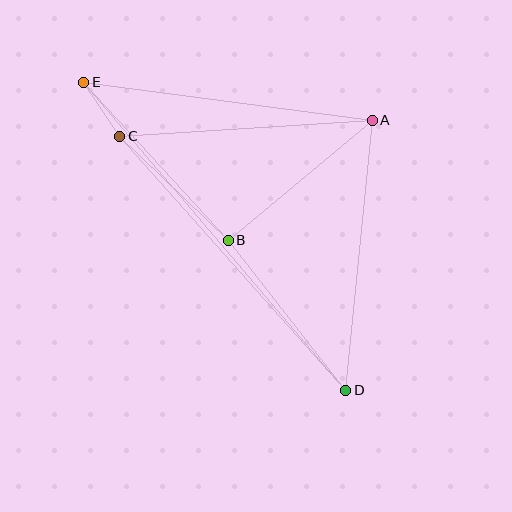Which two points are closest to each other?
Points C and E are closest to each other.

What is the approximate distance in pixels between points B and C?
The distance between B and C is approximately 150 pixels.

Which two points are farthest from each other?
Points D and E are farthest from each other.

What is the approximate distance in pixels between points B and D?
The distance between B and D is approximately 191 pixels.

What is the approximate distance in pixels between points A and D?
The distance between A and D is approximately 271 pixels.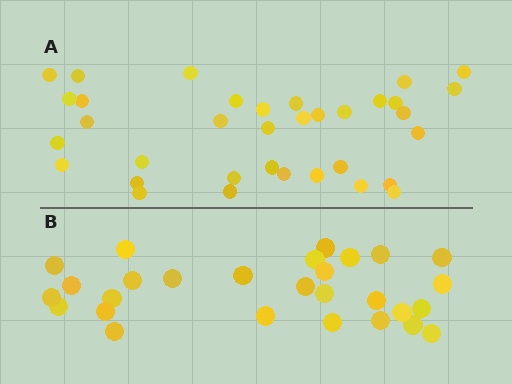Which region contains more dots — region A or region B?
Region A (the top region) has more dots.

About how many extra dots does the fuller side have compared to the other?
Region A has roughly 8 or so more dots than region B.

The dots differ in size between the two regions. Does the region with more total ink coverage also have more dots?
No. Region B has more total ink coverage because its dots are larger, but region A actually contains more individual dots. Total area can be misleading — the number of items is what matters here.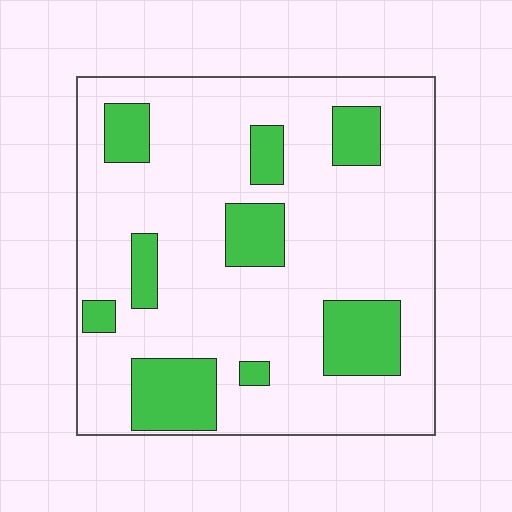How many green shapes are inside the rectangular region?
9.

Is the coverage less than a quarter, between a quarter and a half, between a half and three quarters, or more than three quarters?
Less than a quarter.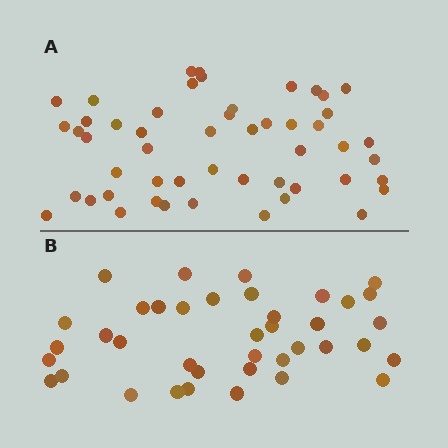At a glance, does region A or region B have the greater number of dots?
Region A (the top region) has more dots.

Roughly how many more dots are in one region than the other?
Region A has roughly 12 or so more dots than region B.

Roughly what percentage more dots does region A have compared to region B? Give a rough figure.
About 30% more.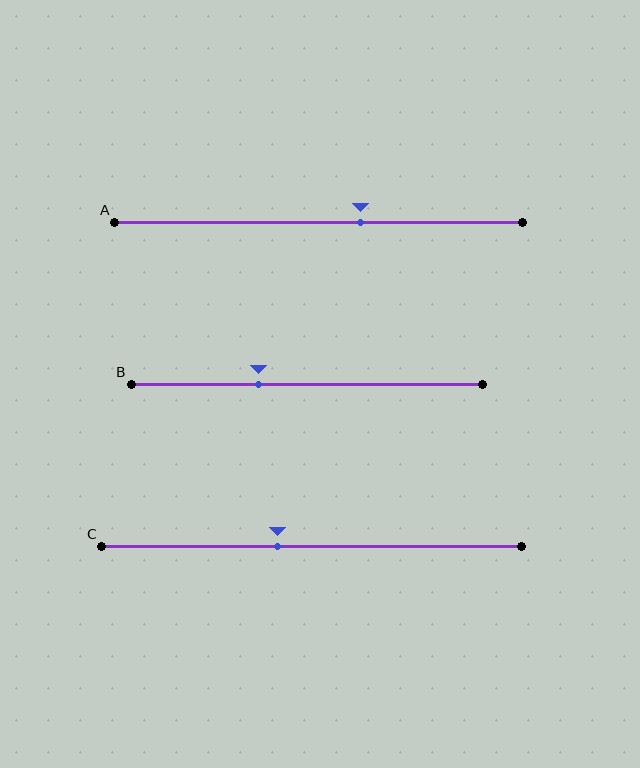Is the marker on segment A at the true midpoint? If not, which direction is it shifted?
No, the marker on segment A is shifted to the right by about 10% of the segment length.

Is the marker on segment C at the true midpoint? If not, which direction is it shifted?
No, the marker on segment C is shifted to the left by about 8% of the segment length.